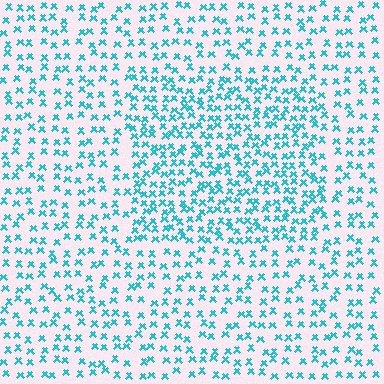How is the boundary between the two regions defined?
The boundary is defined by a change in element density (approximately 1.7x ratio). All elements are the same color, size, and shape.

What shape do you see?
I see a rectangle.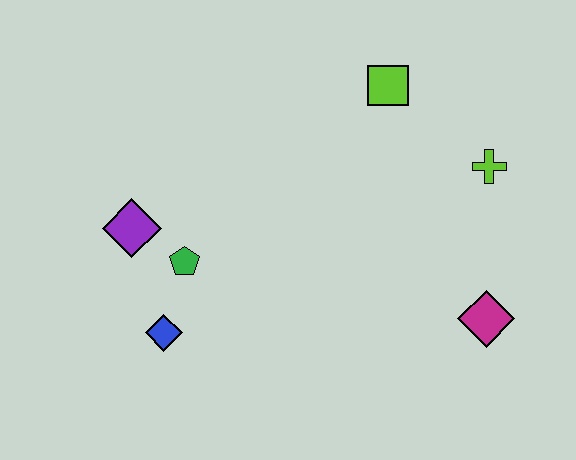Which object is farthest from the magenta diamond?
The purple diamond is farthest from the magenta diamond.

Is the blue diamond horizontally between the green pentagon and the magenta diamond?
No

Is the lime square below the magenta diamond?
No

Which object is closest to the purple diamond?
The green pentagon is closest to the purple diamond.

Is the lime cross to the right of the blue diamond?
Yes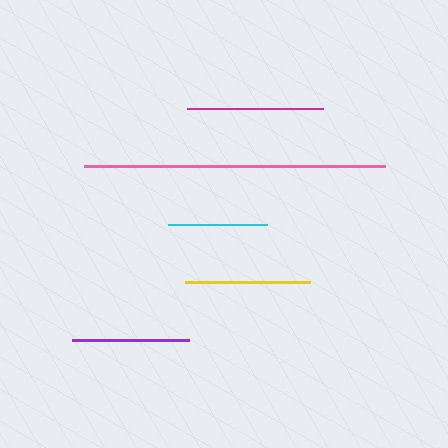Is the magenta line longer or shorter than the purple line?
The magenta line is longer than the purple line.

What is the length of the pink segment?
The pink segment is approximately 302 pixels long.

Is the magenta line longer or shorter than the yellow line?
The magenta line is longer than the yellow line.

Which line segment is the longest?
The pink line is the longest at approximately 302 pixels.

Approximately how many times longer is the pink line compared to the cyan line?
The pink line is approximately 3.0 times the length of the cyan line.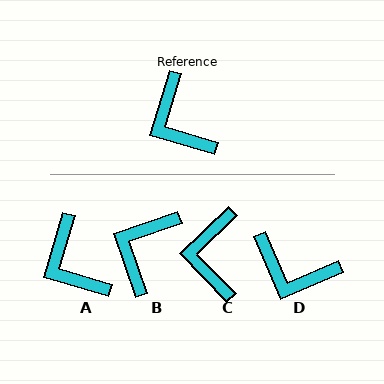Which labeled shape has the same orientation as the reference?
A.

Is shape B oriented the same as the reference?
No, it is off by about 55 degrees.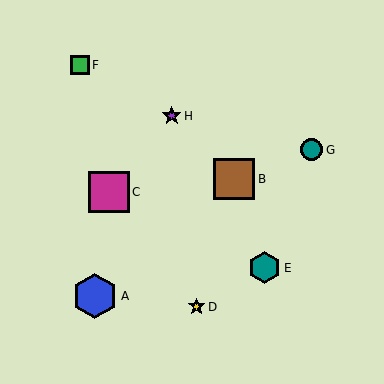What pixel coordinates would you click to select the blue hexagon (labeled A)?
Click at (95, 296) to select the blue hexagon A.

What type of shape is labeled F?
Shape F is a green square.